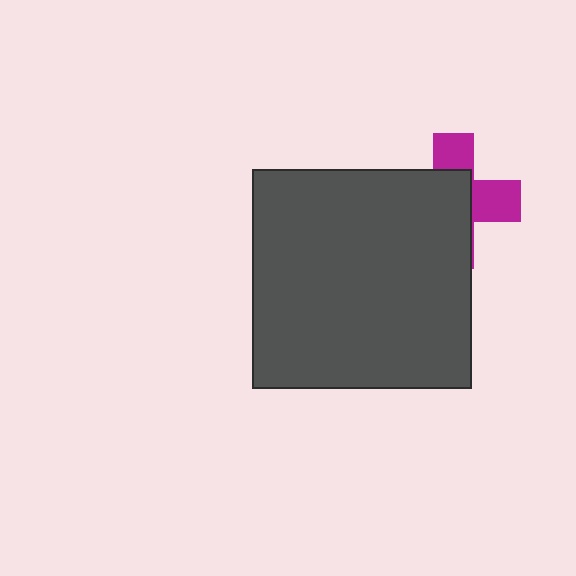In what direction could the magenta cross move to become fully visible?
The magenta cross could move toward the upper-right. That would shift it out from behind the dark gray square entirely.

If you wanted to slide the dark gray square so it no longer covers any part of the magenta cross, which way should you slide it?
Slide it toward the lower-left — that is the most direct way to separate the two shapes.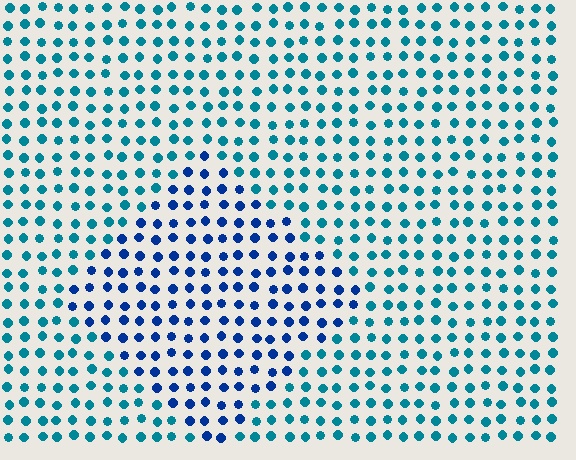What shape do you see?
I see a diamond.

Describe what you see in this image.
The image is filled with small teal elements in a uniform arrangement. A diamond-shaped region is visible where the elements are tinted to a slightly different hue, forming a subtle color boundary.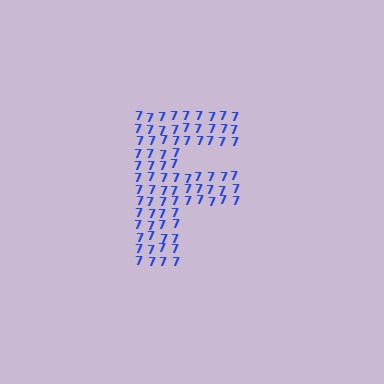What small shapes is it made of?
It is made of small digit 7's.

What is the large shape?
The large shape is the letter F.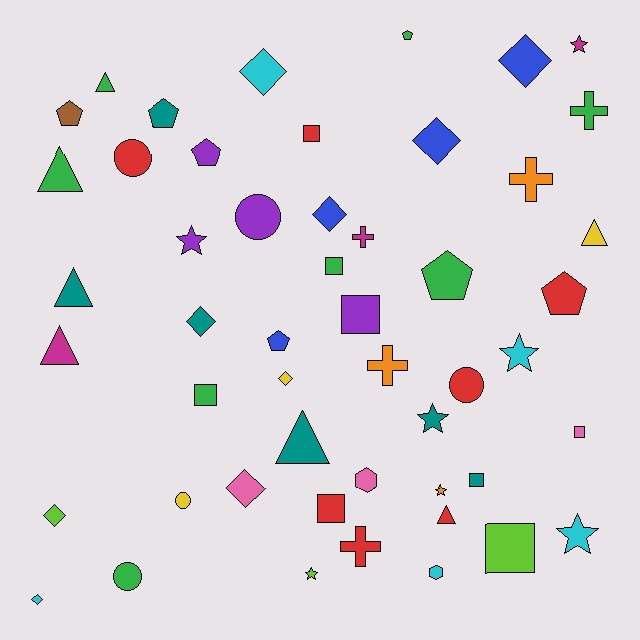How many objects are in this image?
There are 50 objects.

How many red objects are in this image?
There are 7 red objects.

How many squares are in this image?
There are 8 squares.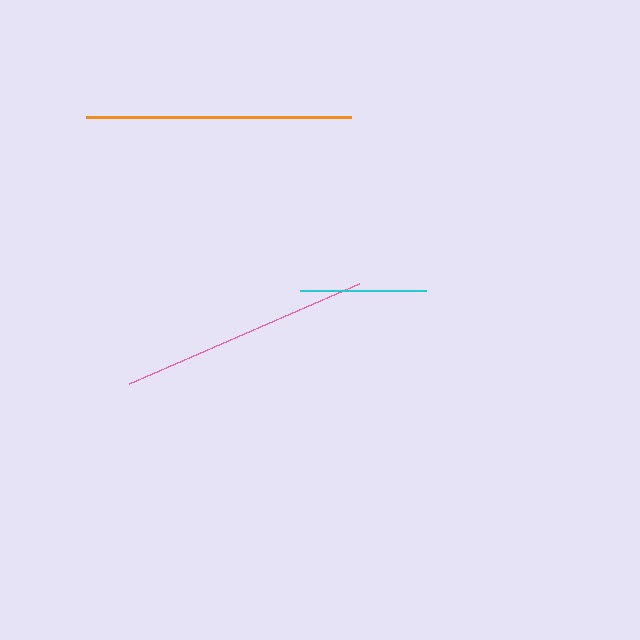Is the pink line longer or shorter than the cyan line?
The pink line is longer than the cyan line.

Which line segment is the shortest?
The cyan line is the shortest at approximately 126 pixels.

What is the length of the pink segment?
The pink segment is approximately 251 pixels long.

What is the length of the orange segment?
The orange segment is approximately 265 pixels long.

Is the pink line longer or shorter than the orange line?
The orange line is longer than the pink line.